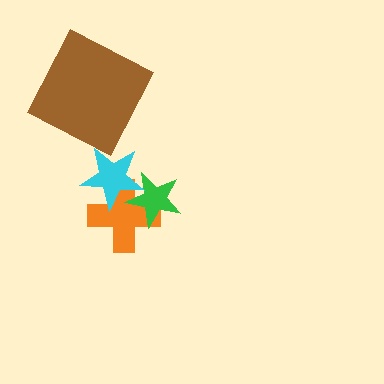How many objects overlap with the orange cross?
2 objects overlap with the orange cross.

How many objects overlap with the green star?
2 objects overlap with the green star.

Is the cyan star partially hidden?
No, no other shape covers it.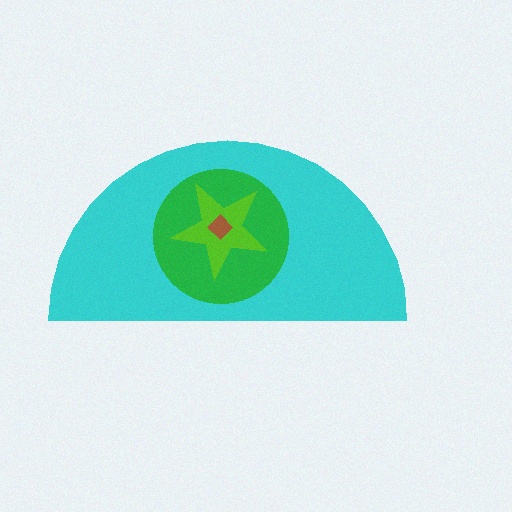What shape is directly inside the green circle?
The lime star.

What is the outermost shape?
The cyan semicircle.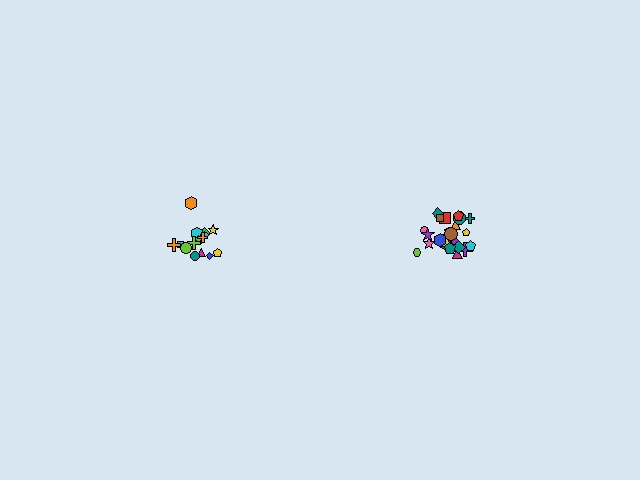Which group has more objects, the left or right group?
The right group.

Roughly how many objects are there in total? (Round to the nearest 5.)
Roughly 40 objects in total.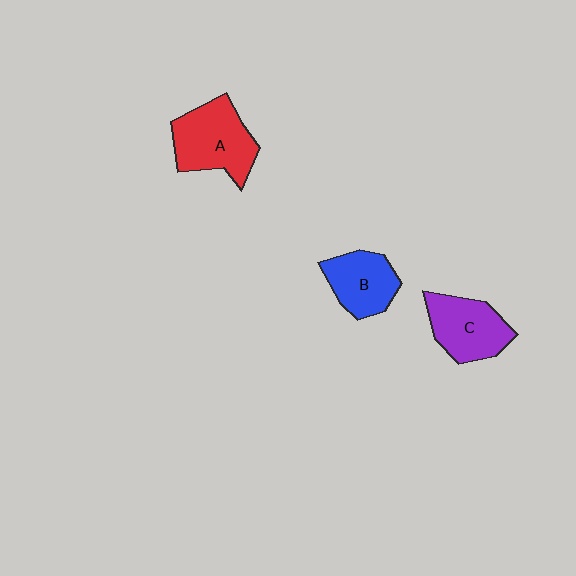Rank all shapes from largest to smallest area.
From largest to smallest: A (red), C (purple), B (blue).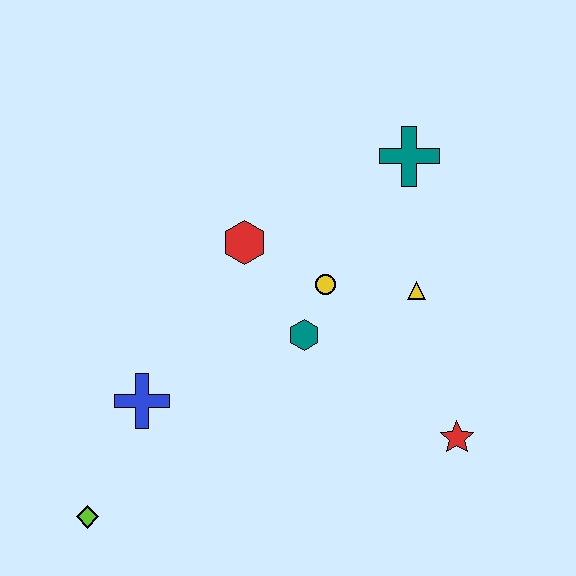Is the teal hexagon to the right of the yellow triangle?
No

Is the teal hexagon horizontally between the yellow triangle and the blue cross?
Yes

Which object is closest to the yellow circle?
The teal hexagon is closest to the yellow circle.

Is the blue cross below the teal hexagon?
Yes